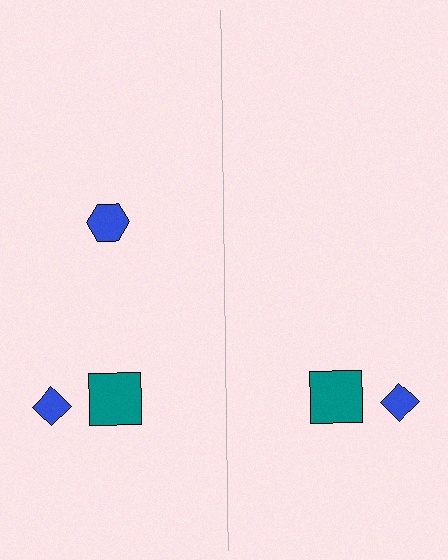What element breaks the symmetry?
A blue hexagon is missing from the right side.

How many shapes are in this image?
There are 5 shapes in this image.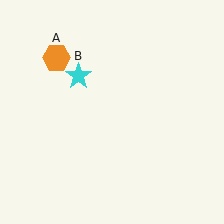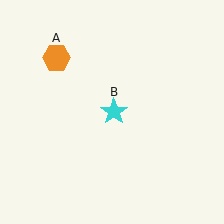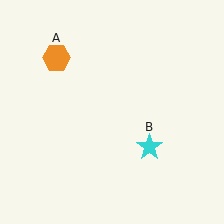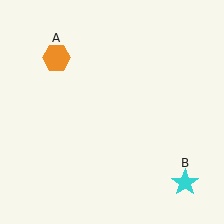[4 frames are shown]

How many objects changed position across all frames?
1 object changed position: cyan star (object B).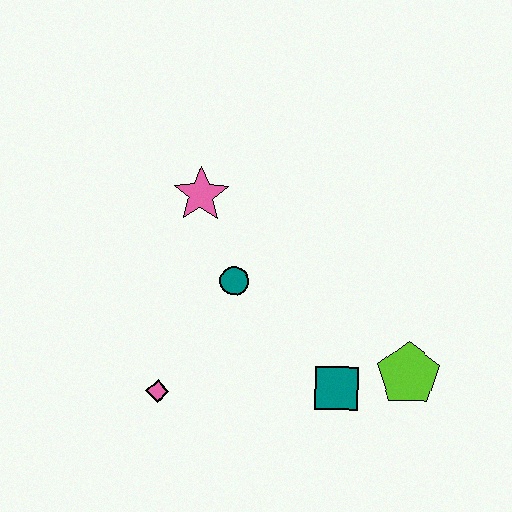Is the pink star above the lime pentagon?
Yes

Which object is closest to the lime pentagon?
The teal square is closest to the lime pentagon.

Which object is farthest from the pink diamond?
The lime pentagon is farthest from the pink diamond.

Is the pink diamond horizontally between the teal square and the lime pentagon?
No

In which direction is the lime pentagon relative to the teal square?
The lime pentagon is to the right of the teal square.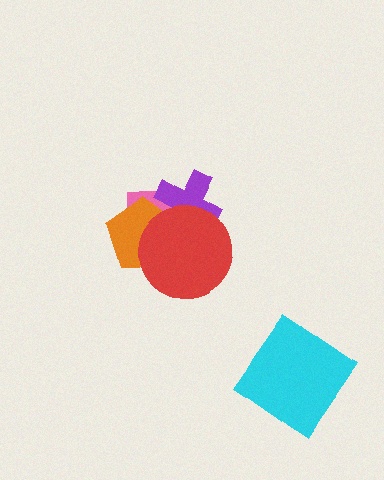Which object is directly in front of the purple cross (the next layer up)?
The orange pentagon is directly in front of the purple cross.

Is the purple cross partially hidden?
Yes, it is partially covered by another shape.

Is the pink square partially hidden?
Yes, it is partially covered by another shape.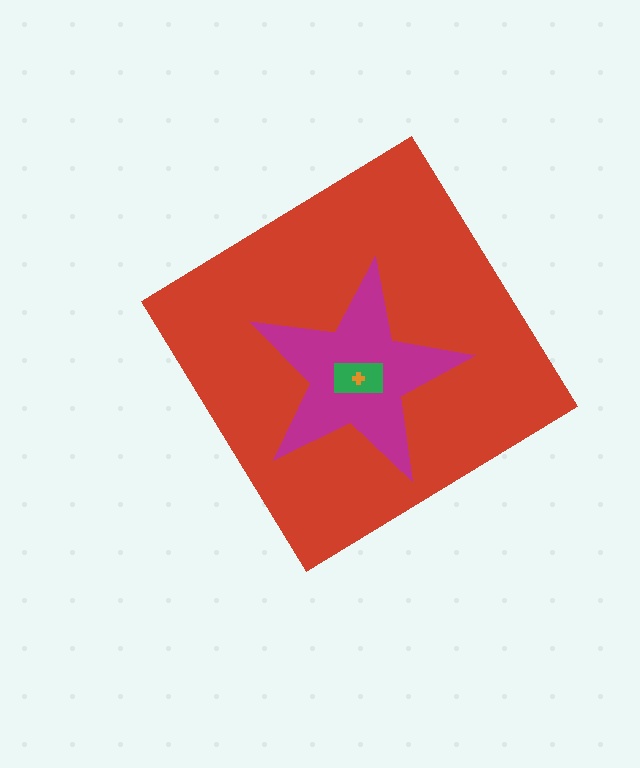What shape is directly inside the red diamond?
The magenta star.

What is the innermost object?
The orange cross.